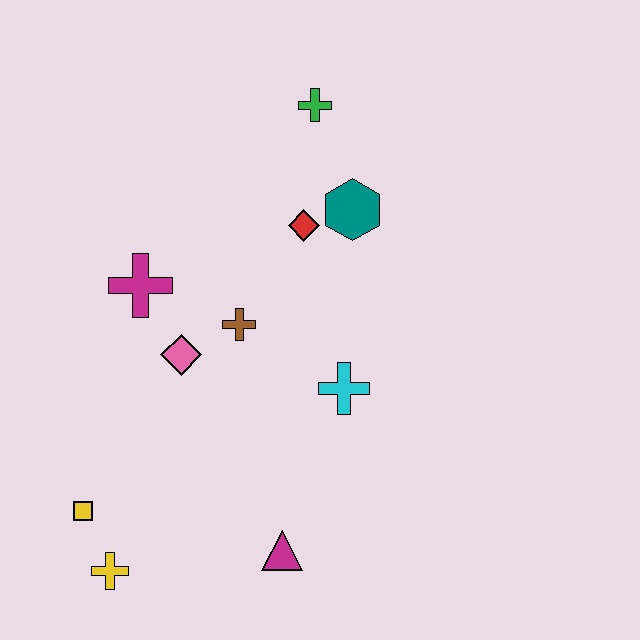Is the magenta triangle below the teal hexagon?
Yes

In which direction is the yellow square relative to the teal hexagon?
The yellow square is below the teal hexagon.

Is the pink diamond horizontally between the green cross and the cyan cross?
No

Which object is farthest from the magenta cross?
The magenta triangle is farthest from the magenta cross.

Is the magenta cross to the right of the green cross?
No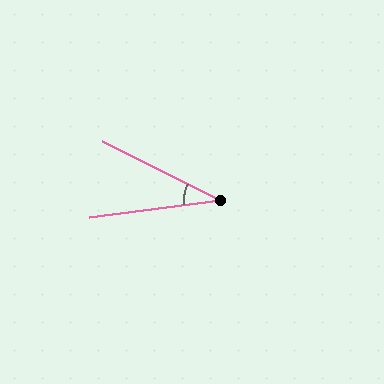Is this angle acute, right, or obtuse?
It is acute.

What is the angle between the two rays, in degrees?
Approximately 34 degrees.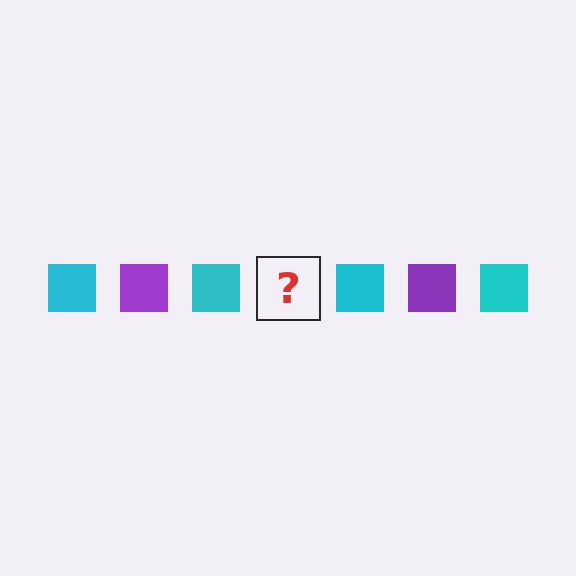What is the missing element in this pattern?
The missing element is a purple square.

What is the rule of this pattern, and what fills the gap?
The rule is that the pattern cycles through cyan, purple squares. The gap should be filled with a purple square.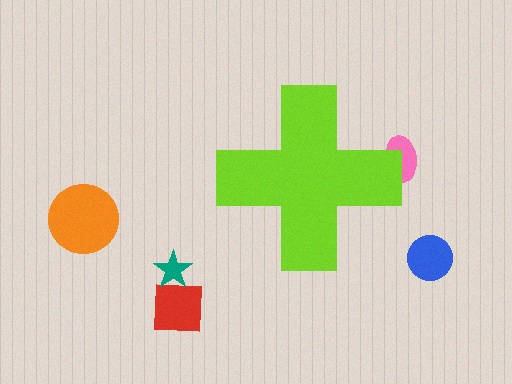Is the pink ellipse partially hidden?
Yes, the pink ellipse is partially hidden behind the lime cross.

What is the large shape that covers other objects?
A lime cross.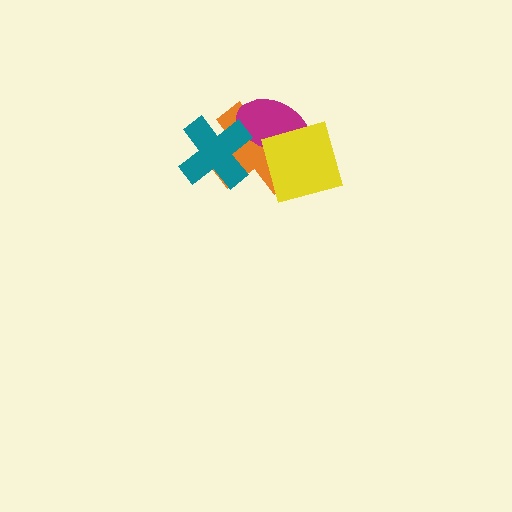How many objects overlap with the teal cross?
2 objects overlap with the teal cross.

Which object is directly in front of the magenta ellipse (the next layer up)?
The yellow diamond is directly in front of the magenta ellipse.